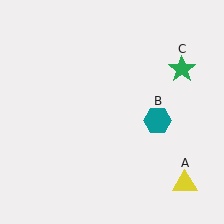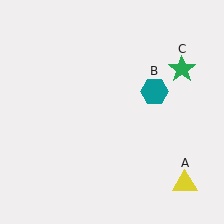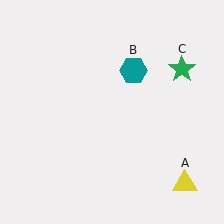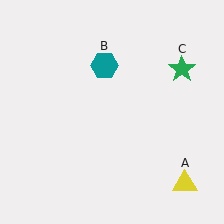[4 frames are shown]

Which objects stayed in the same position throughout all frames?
Yellow triangle (object A) and green star (object C) remained stationary.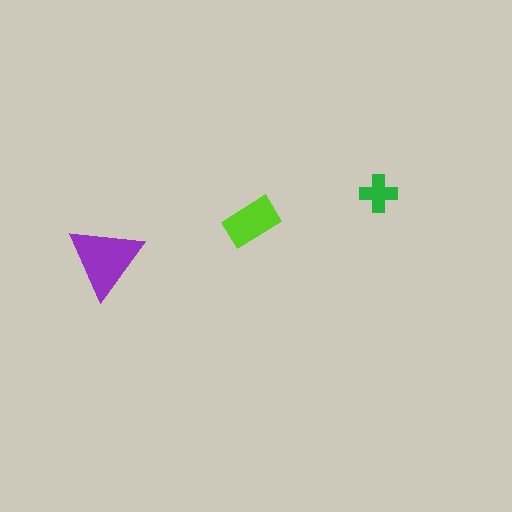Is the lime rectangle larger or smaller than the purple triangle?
Smaller.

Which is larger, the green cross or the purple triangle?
The purple triangle.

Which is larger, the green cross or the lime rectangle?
The lime rectangle.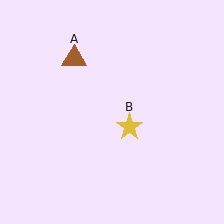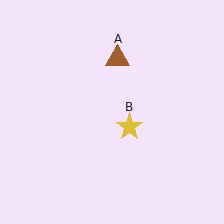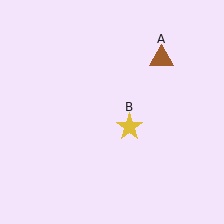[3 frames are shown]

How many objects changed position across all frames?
1 object changed position: brown triangle (object A).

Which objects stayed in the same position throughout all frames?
Yellow star (object B) remained stationary.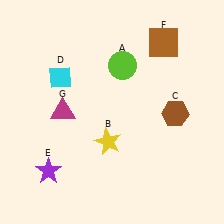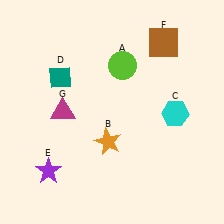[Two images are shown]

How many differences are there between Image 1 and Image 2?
There are 3 differences between the two images.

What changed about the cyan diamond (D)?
In Image 1, D is cyan. In Image 2, it changed to teal.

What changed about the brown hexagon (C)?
In Image 1, C is brown. In Image 2, it changed to cyan.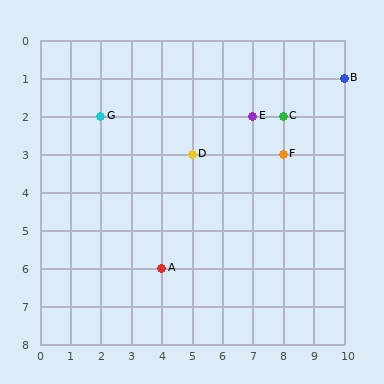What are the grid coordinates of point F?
Point F is at grid coordinates (8, 3).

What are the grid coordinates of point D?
Point D is at grid coordinates (5, 3).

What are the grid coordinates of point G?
Point G is at grid coordinates (2, 2).